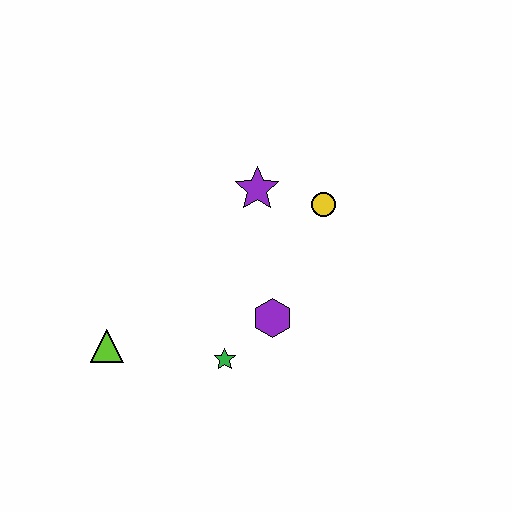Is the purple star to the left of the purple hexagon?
Yes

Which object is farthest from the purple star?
The lime triangle is farthest from the purple star.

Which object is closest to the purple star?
The yellow circle is closest to the purple star.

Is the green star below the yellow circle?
Yes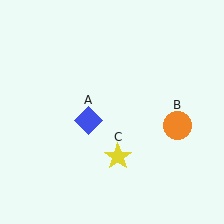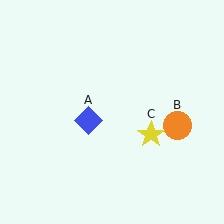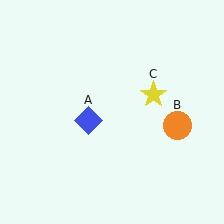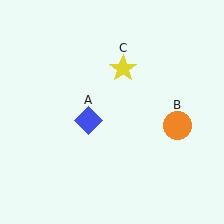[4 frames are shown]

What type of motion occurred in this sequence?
The yellow star (object C) rotated counterclockwise around the center of the scene.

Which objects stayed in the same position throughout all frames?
Blue diamond (object A) and orange circle (object B) remained stationary.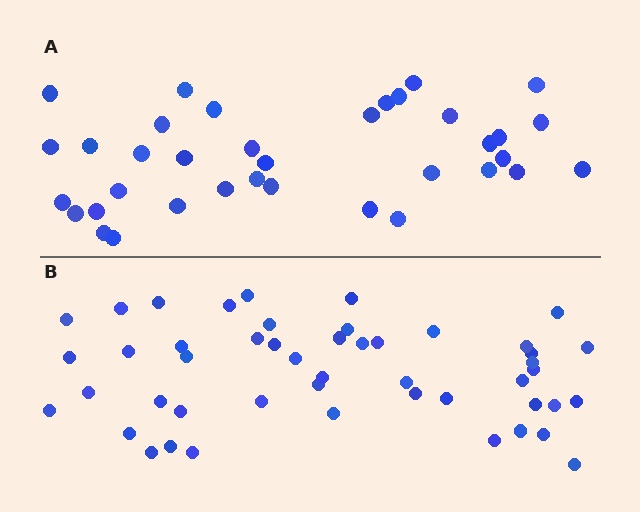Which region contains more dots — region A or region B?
Region B (the bottom region) has more dots.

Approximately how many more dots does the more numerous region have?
Region B has roughly 12 or so more dots than region A.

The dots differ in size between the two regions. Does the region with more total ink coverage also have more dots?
No. Region A has more total ink coverage because its dots are larger, but region B actually contains more individual dots. Total area can be misleading — the number of items is what matters here.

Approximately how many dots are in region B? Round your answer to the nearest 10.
About 50 dots. (The exact count is 48, which rounds to 50.)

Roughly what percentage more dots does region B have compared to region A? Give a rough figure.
About 35% more.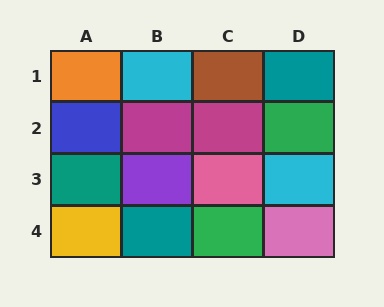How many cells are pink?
2 cells are pink.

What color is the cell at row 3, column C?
Pink.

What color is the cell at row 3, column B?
Purple.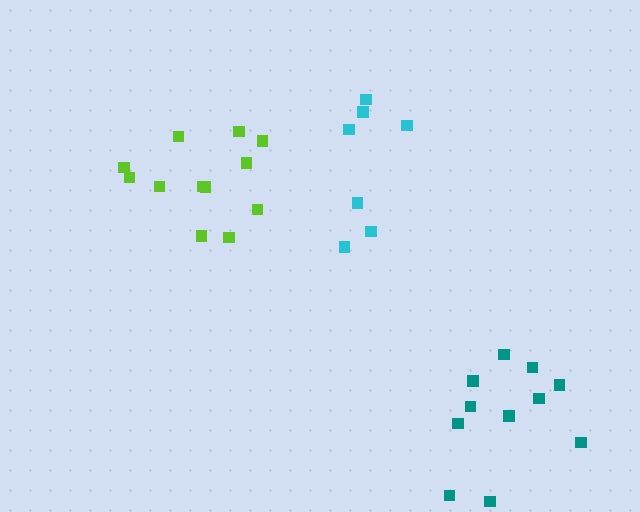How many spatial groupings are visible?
There are 3 spatial groupings.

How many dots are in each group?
Group 1: 12 dots, Group 2: 7 dots, Group 3: 11 dots (30 total).